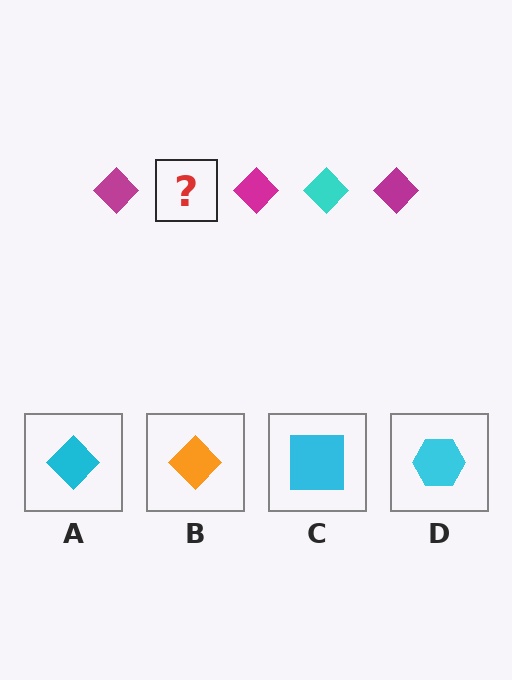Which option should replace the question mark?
Option A.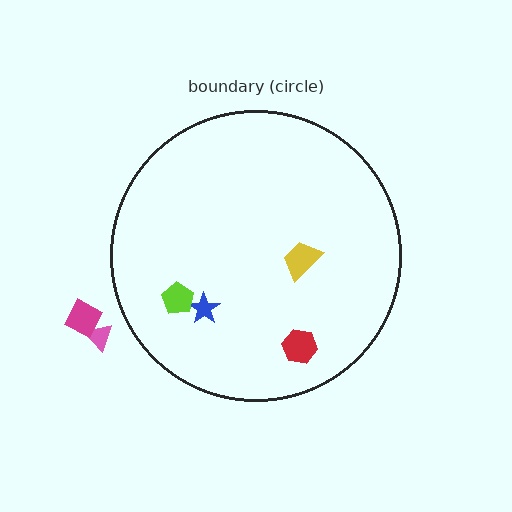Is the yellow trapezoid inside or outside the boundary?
Inside.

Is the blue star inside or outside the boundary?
Inside.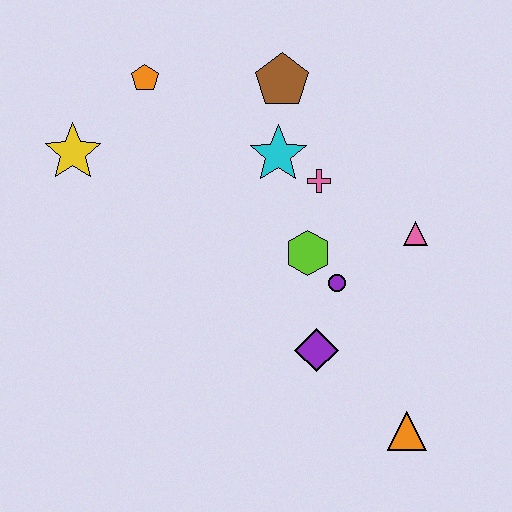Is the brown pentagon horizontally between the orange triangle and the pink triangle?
No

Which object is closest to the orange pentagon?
The yellow star is closest to the orange pentagon.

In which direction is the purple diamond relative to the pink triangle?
The purple diamond is below the pink triangle.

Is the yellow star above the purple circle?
Yes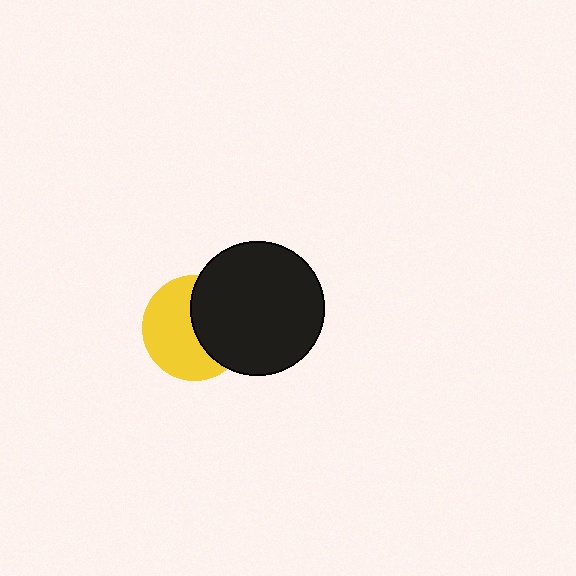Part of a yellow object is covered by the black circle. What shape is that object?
It is a circle.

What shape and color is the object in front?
The object in front is a black circle.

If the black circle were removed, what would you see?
You would see the complete yellow circle.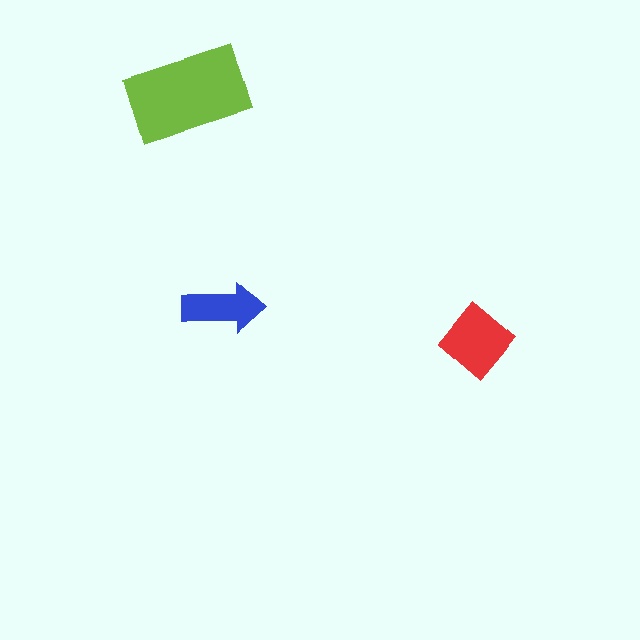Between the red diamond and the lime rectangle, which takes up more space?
The lime rectangle.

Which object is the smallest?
The blue arrow.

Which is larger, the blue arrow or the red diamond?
The red diamond.